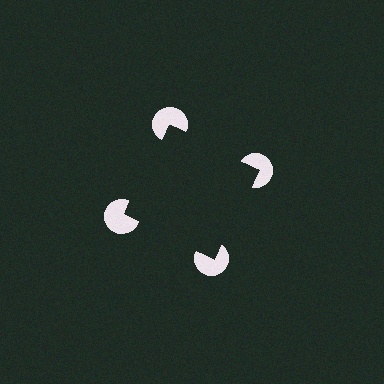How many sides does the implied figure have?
4 sides.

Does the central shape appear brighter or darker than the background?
It typically appears slightly darker than the background, even though no actual brightness change is drawn.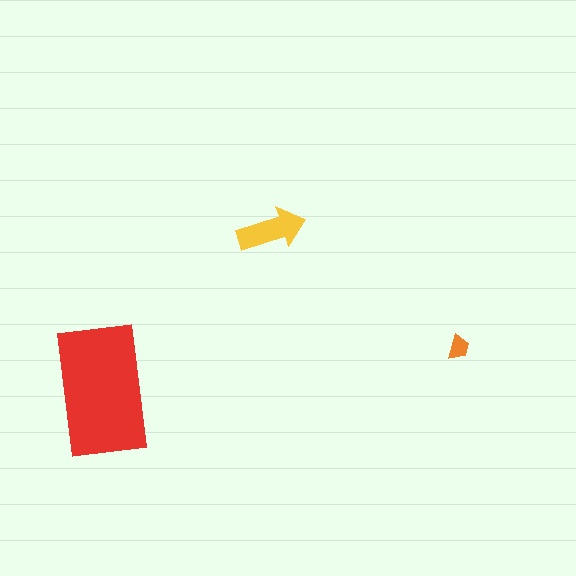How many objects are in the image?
There are 3 objects in the image.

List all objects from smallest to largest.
The orange trapezoid, the yellow arrow, the red rectangle.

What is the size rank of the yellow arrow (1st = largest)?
2nd.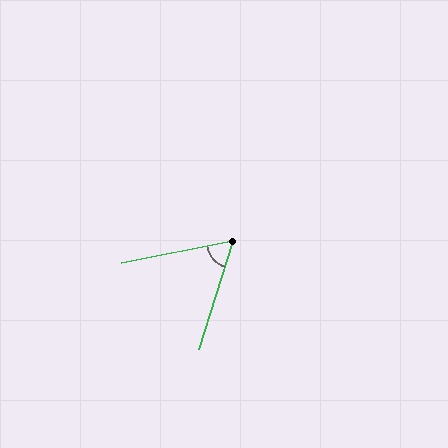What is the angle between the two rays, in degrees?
Approximately 62 degrees.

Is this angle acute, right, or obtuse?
It is acute.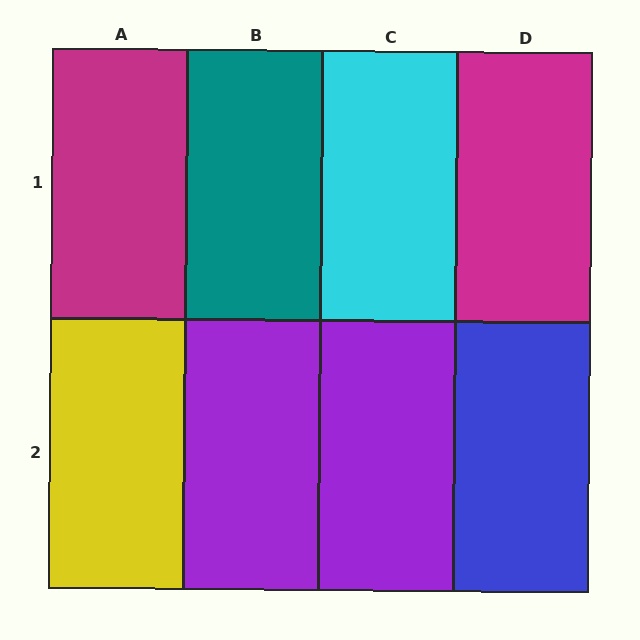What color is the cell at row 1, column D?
Magenta.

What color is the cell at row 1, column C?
Cyan.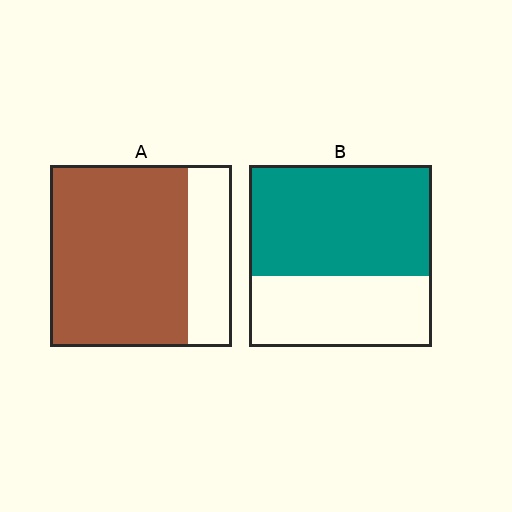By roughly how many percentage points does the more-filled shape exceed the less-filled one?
By roughly 15 percentage points (A over B).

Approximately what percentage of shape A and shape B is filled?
A is approximately 75% and B is approximately 60%.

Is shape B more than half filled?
Yes.